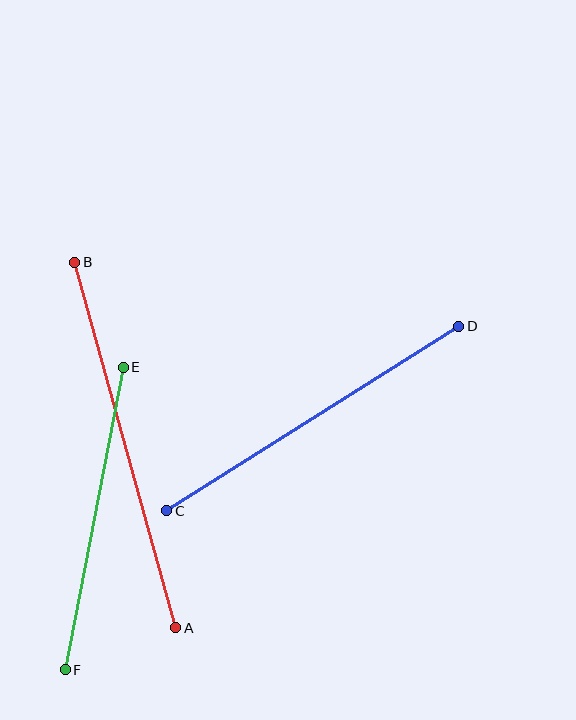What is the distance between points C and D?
The distance is approximately 346 pixels.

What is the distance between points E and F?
The distance is approximately 308 pixels.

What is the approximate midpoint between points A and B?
The midpoint is at approximately (125, 445) pixels.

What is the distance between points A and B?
The distance is approximately 379 pixels.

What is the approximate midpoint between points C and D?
The midpoint is at approximately (313, 419) pixels.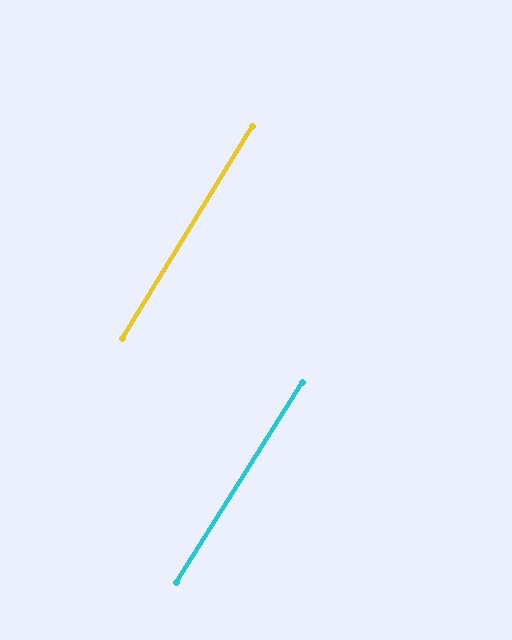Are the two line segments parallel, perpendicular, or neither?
Parallel — their directions differ by only 0.9°.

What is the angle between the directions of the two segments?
Approximately 1 degree.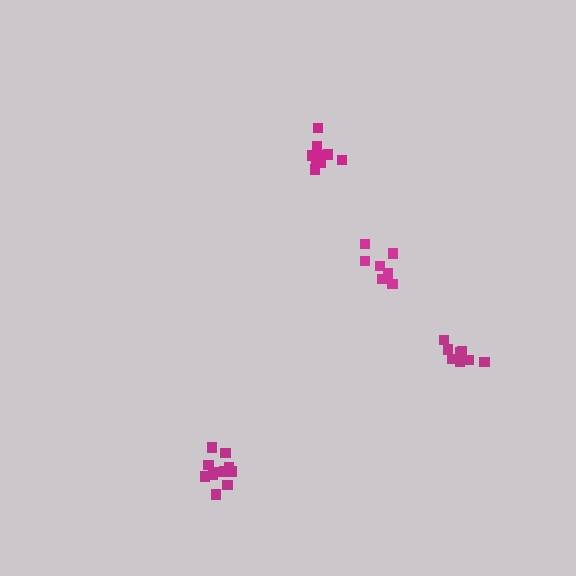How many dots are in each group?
Group 1: 7 dots, Group 2: 11 dots, Group 3: 10 dots, Group 4: 9 dots (37 total).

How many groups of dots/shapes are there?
There are 4 groups.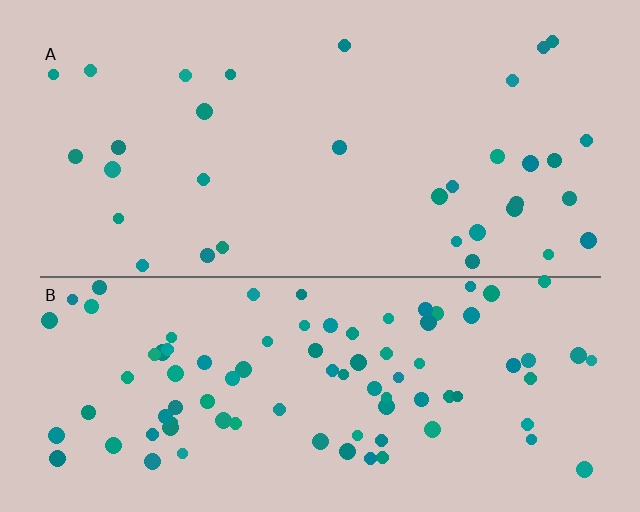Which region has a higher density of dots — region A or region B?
B (the bottom).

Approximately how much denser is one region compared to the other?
Approximately 2.7× — region B over region A.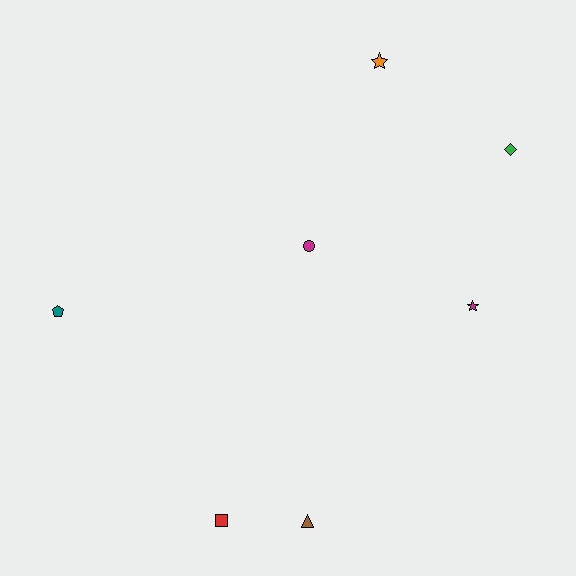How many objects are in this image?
There are 7 objects.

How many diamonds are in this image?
There is 1 diamond.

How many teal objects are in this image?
There is 1 teal object.